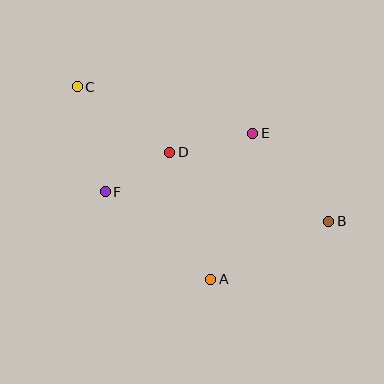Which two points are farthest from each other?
Points B and C are farthest from each other.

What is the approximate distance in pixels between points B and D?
The distance between B and D is approximately 173 pixels.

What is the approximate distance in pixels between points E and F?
The distance between E and F is approximately 159 pixels.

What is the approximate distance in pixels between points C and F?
The distance between C and F is approximately 108 pixels.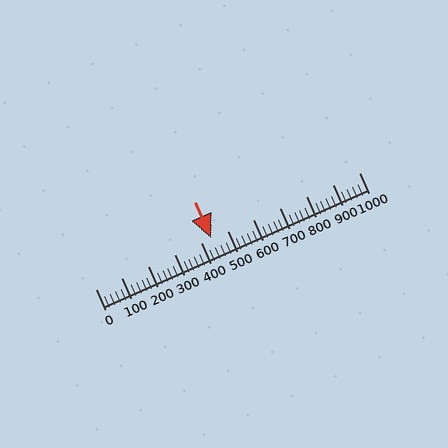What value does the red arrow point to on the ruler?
The red arrow points to approximately 439.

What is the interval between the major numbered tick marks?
The major tick marks are spaced 100 units apart.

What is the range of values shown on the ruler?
The ruler shows values from 0 to 1000.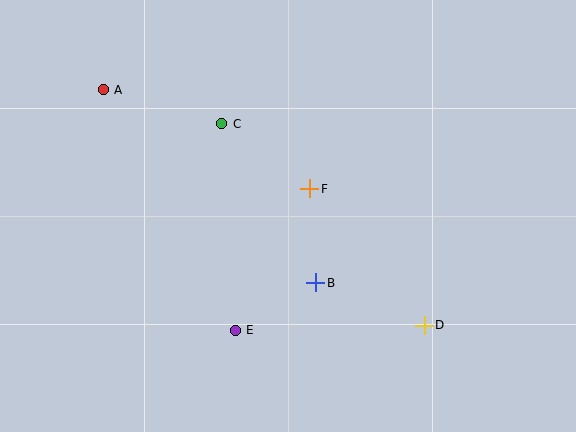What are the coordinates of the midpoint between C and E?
The midpoint between C and E is at (228, 227).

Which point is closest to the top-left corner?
Point A is closest to the top-left corner.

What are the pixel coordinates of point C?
Point C is at (222, 124).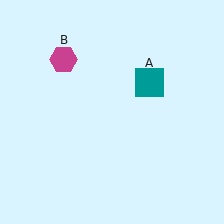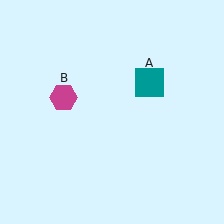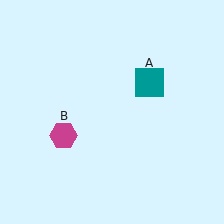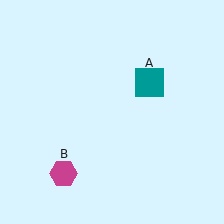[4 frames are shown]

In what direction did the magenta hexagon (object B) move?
The magenta hexagon (object B) moved down.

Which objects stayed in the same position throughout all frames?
Teal square (object A) remained stationary.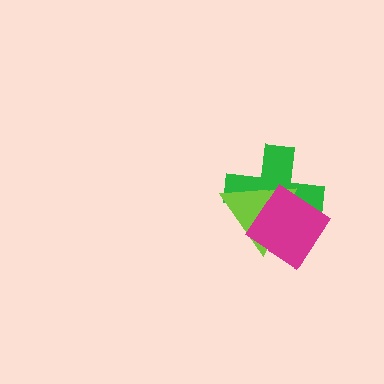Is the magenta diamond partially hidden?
No, no other shape covers it.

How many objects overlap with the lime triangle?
2 objects overlap with the lime triangle.